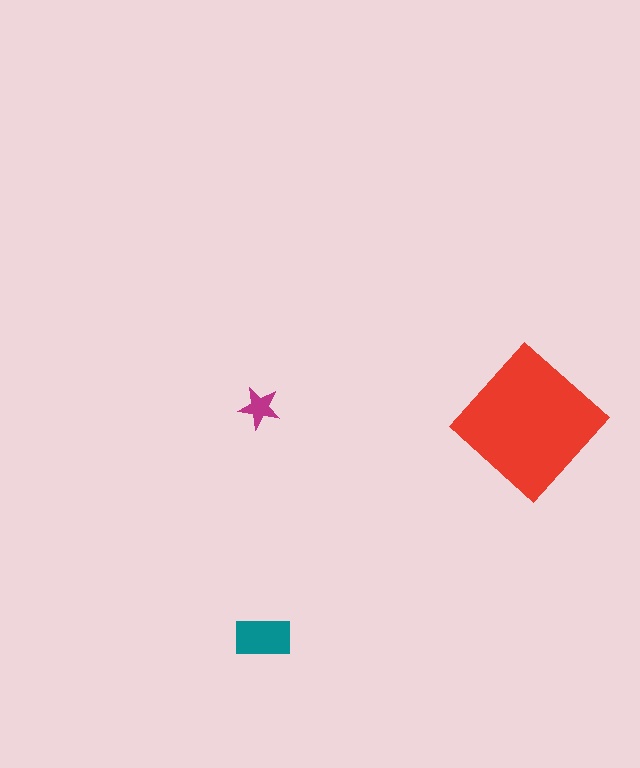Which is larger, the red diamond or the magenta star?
The red diamond.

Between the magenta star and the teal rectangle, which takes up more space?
The teal rectangle.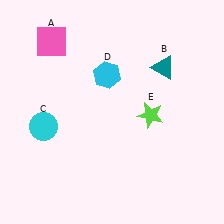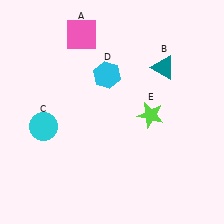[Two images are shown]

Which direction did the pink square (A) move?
The pink square (A) moved right.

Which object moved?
The pink square (A) moved right.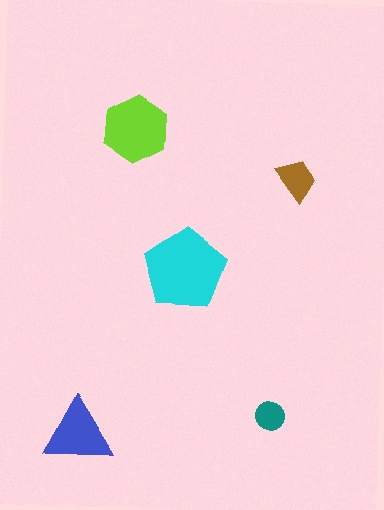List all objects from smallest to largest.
The teal circle, the brown trapezoid, the blue triangle, the lime hexagon, the cyan pentagon.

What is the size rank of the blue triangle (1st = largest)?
3rd.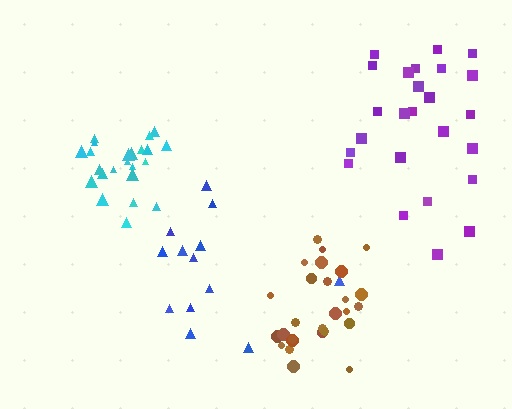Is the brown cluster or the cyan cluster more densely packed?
Cyan.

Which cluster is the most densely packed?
Cyan.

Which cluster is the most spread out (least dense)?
Blue.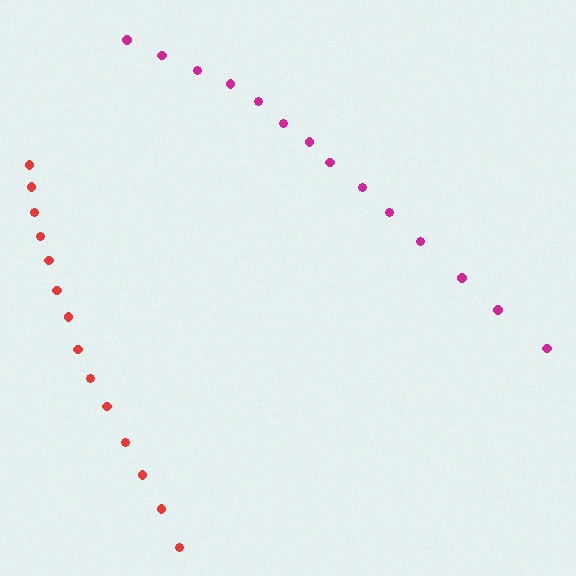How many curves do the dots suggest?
There are 2 distinct paths.